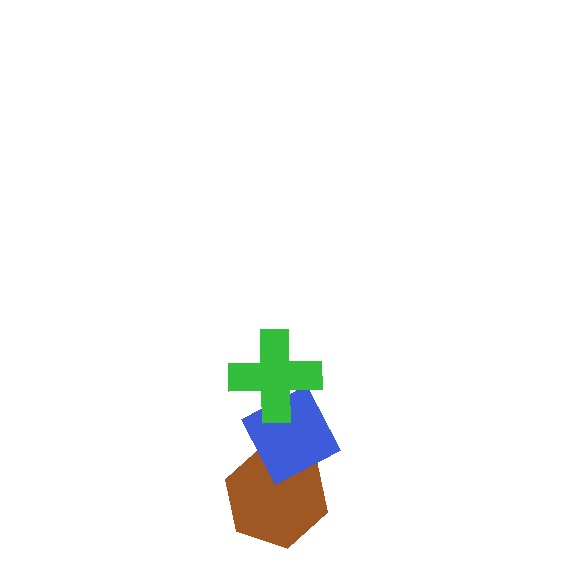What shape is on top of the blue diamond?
The green cross is on top of the blue diamond.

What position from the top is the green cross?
The green cross is 1st from the top.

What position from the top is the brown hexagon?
The brown hexagon is 3rd from the top.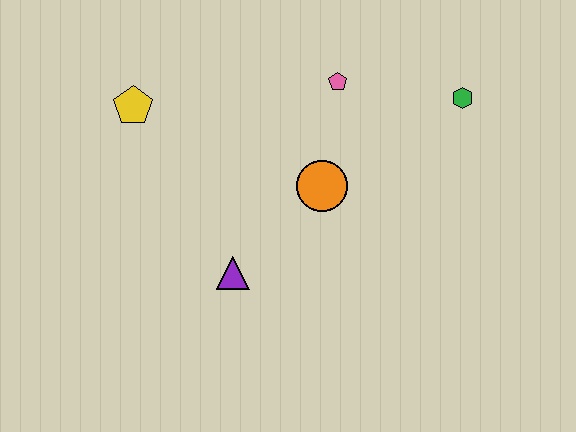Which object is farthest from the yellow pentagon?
The green hexagon is farthest from the yellow pentagon.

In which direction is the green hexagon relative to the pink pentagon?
The green hexagon is to the right of the pink pentagon.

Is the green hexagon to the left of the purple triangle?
No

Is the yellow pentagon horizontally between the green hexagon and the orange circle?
No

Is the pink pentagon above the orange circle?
Yes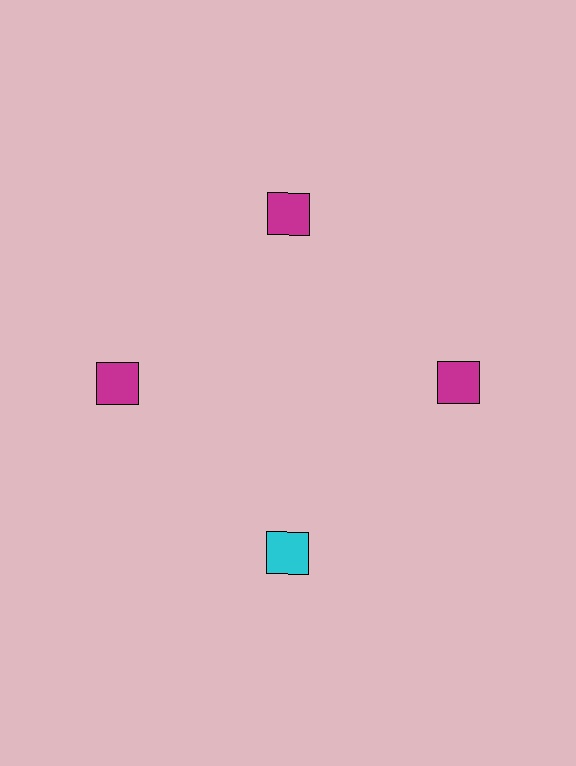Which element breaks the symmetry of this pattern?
The cyan square at roughly the 6 o'clock position breaks the symmetry. All other shapes are magenta squares.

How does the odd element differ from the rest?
It has a different color: cyan instead of magenta.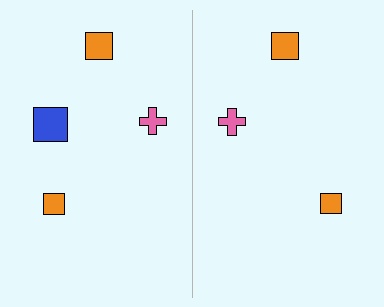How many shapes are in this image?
There are 7 shapes in this image.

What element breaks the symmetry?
A blue square is missing from the right side.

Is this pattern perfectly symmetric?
No, the pattern is not perfectly symmetric. A blue square is missing from the right side.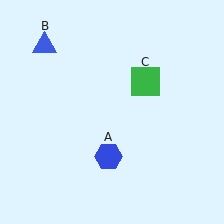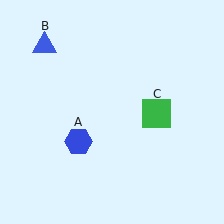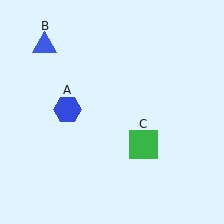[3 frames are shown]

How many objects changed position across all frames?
2 objects changed position: blue hexagon (object A), green square (object C).